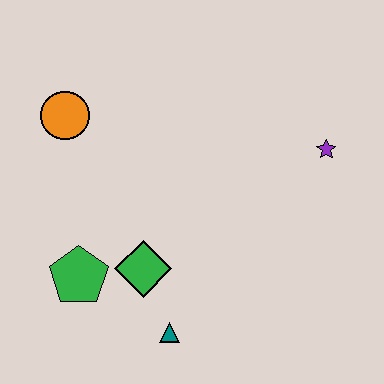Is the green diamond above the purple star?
No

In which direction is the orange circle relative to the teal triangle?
The orange circle is above the teal triangle.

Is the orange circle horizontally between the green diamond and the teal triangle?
No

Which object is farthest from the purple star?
The green pentagon is farthest from the purple star.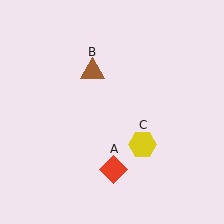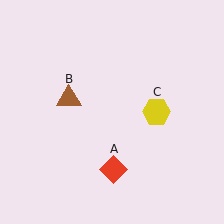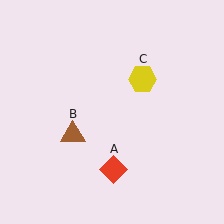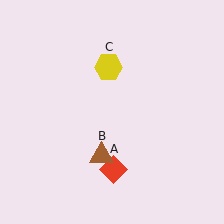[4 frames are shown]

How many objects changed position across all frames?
2 objects changed position: brown triangle (object B), yellow hexagon (object C).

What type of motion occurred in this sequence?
The brown triangle (object B), yellow hexagon (object C) rotated counterclockwise around the center of the scene.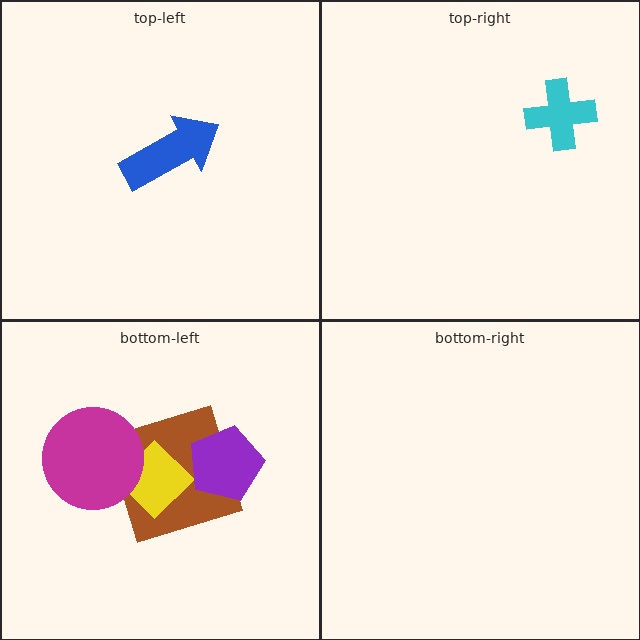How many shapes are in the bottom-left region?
4.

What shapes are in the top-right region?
The cyan cross.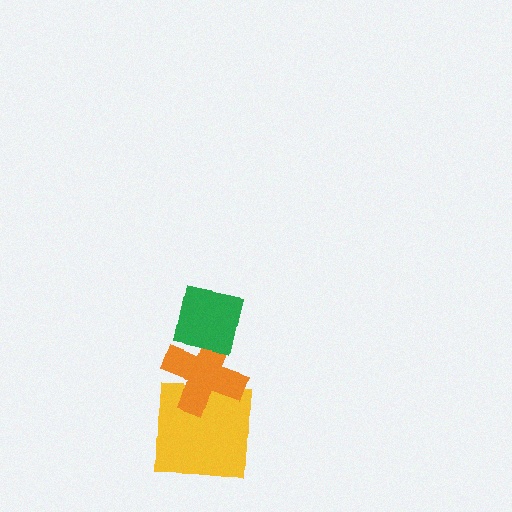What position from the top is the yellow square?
The yellow square is 3rd from the top.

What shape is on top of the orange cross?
The green square is on top of the orange cross.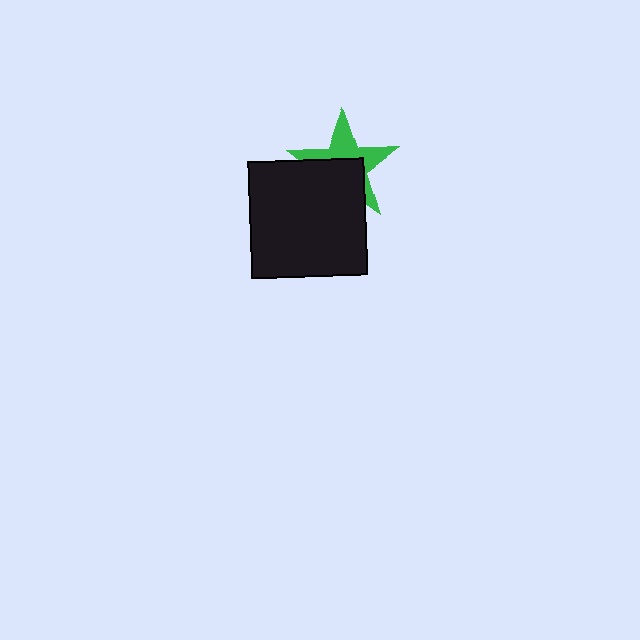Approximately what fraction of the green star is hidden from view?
Roughly 50% of the green star is hidden behind the black square.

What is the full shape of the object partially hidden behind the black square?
The partially hidden object is a green star.